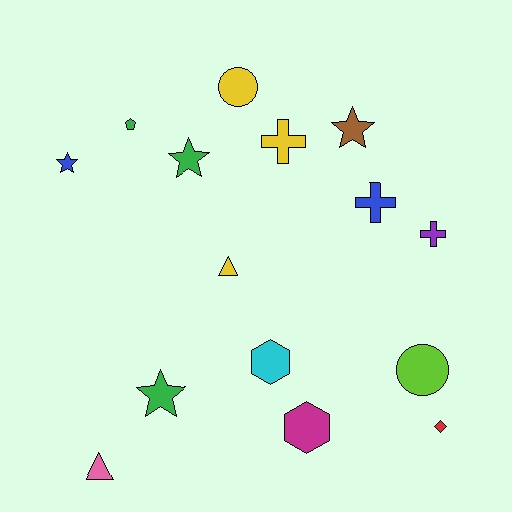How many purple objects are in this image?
There is 1 purple object.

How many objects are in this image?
There are 15 objects.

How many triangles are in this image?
There are 2 triangles.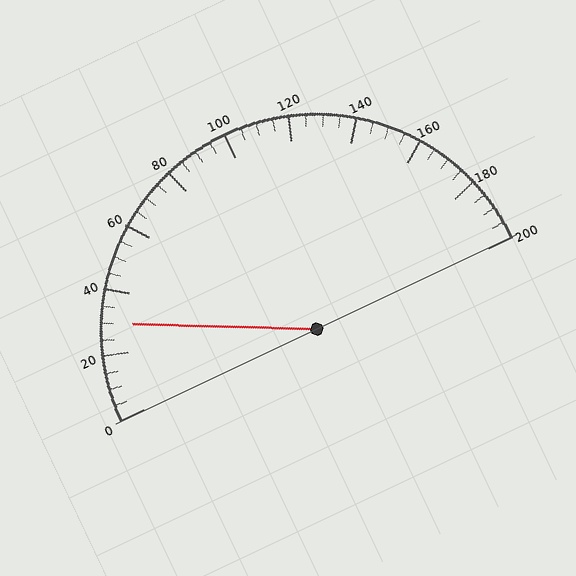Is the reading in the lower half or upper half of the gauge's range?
The reading is in the lower half of the range (0 to 200).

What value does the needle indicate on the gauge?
The needle indicates approximately 30.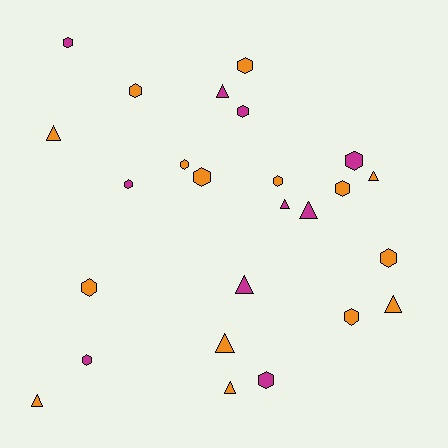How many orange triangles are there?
There are 6 orange triangles.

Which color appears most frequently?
Orange, with 15 objects.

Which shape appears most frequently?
Hexagon, with 15 objects.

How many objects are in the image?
There are 25 objects.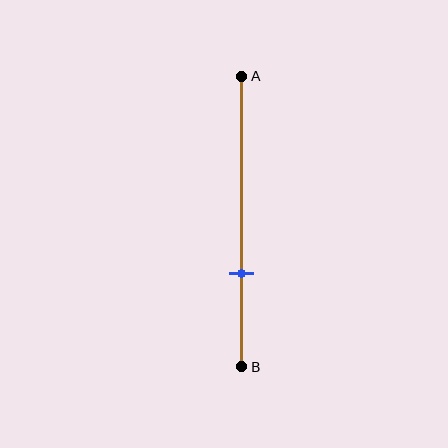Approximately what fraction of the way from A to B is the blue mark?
The blue mark is approximately 70% of the way from A to B.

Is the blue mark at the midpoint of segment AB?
No, the mark is at about 70% from A, not at the 50% midpoint.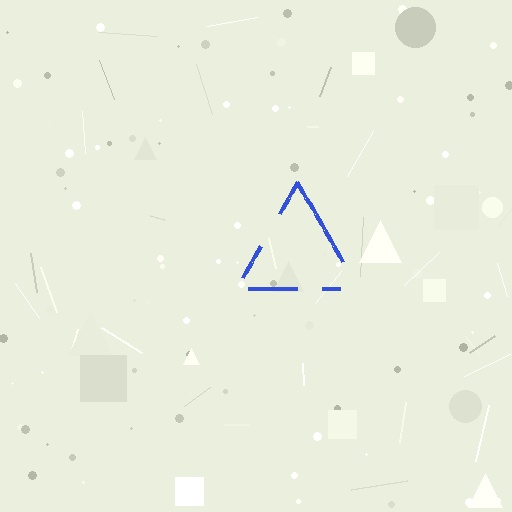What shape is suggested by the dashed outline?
The dashed outline suggests a triangle.